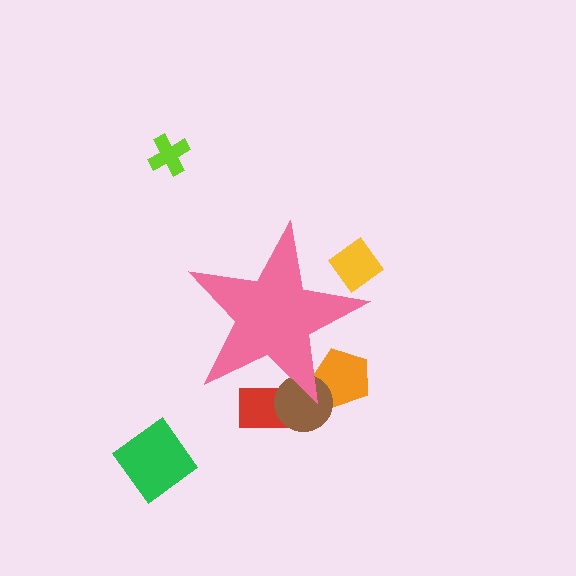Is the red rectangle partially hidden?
Yes, the red rectangle is partially hidden behind the pink star.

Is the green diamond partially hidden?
No, the green diamond is fully visible.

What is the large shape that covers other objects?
A pink star.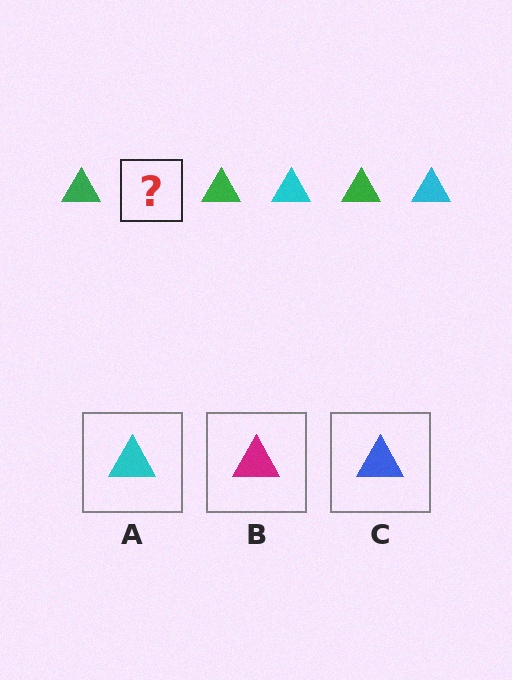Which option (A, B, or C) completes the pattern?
A.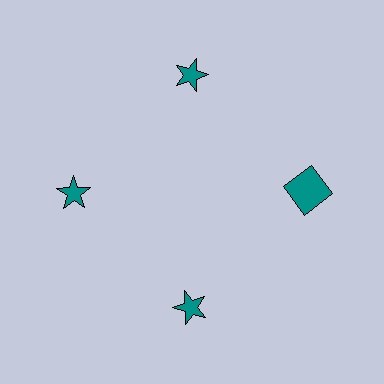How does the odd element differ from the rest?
It has a different shape: square instead of star.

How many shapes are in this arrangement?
There are 4 shapes arranged in a ring pattern.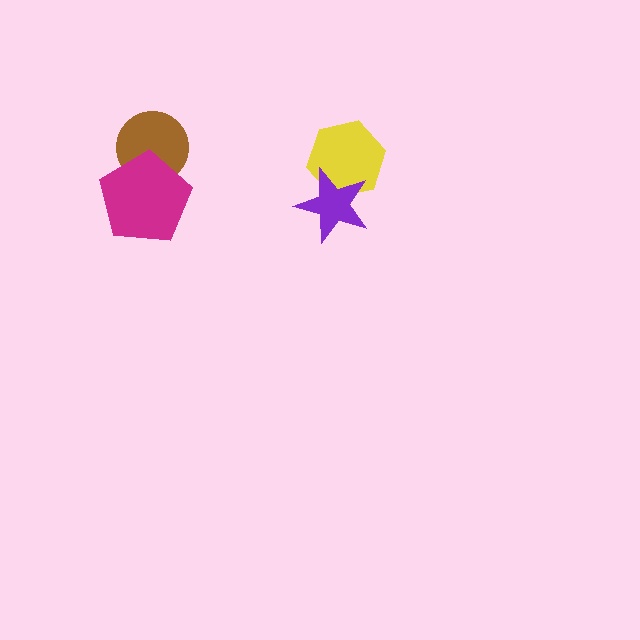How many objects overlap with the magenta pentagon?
1 object overlaps with the magenta pentagon.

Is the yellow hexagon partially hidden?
Yes, it is partially covered by another shape.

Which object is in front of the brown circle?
The magenta pentagon is in front of the brown circle.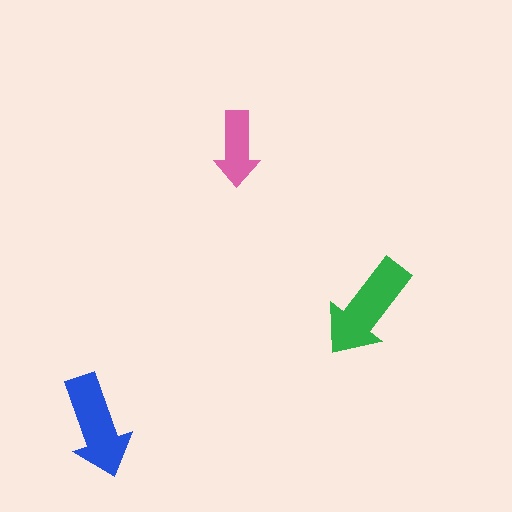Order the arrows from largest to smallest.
the green one, the blue one, the pink one.